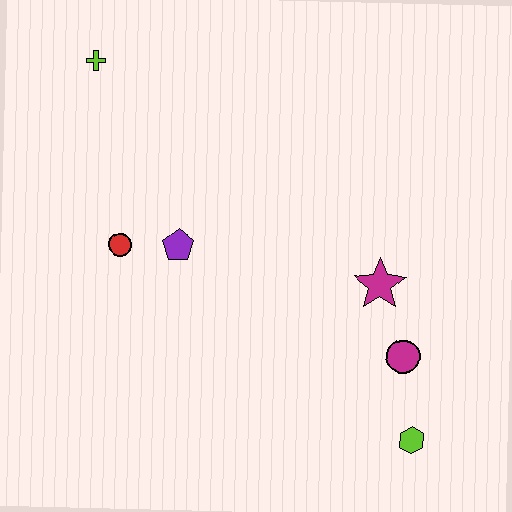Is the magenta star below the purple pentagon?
Yes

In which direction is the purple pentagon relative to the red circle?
The purple pentagon is to the right of the red circle.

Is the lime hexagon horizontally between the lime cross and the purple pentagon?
No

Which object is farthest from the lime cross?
The lime hexagon is farthest from the lime cross.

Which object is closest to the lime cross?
The red circle is closest to the lime cross.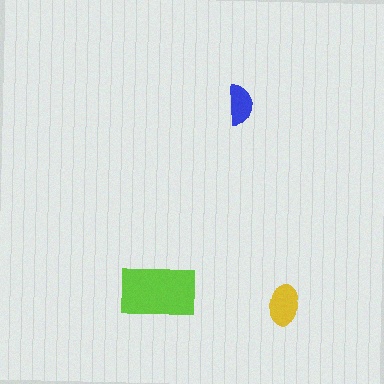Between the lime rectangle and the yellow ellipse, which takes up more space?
The lime rectangle.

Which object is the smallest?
The blue semicircle.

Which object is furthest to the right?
The yellow ellipse is rightmost.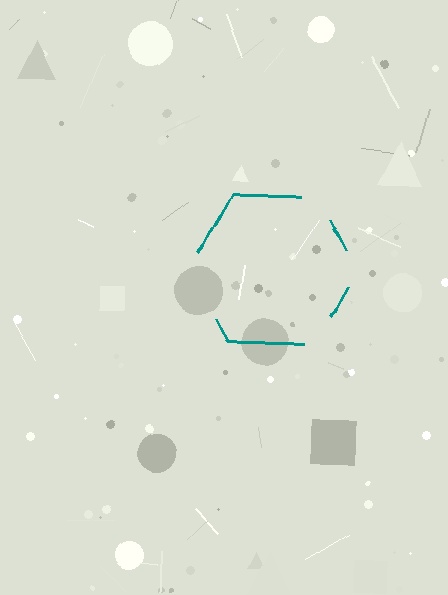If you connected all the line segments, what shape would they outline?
They would outline a hexagon.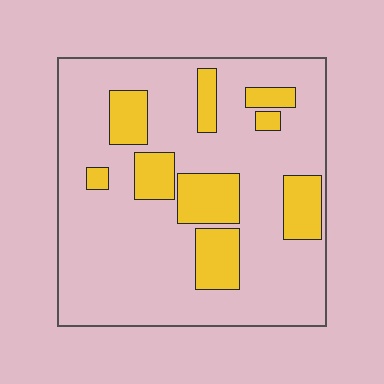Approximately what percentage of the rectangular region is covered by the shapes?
Approximately 20%.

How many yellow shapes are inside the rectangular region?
9.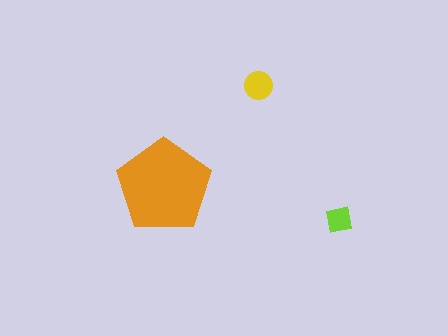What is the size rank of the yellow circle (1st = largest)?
2nd.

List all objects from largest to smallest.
The orange pentagon, the yellow circle, the lime square.